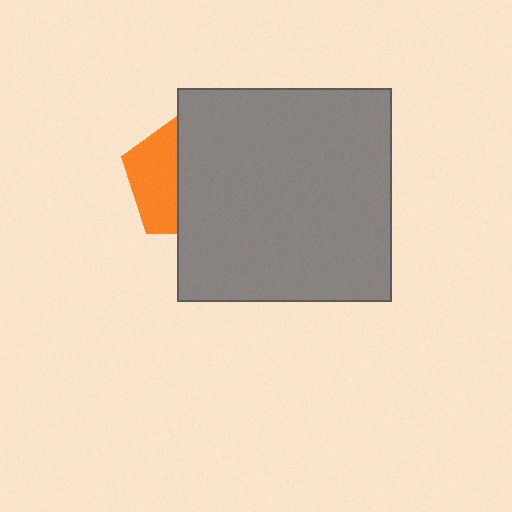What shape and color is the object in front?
The object in front is a gray rectangle.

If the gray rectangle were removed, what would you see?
You would see the complete orange pentagon.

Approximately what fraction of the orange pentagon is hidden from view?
Roughly 60% of the orange pentagon is hidden behind the gray rectangle.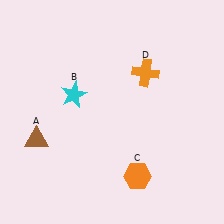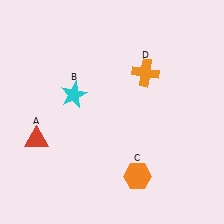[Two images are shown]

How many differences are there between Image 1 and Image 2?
There is 1 difference between the two images.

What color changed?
The triangle (A) changed from brown in Image 1 to red in Image 2.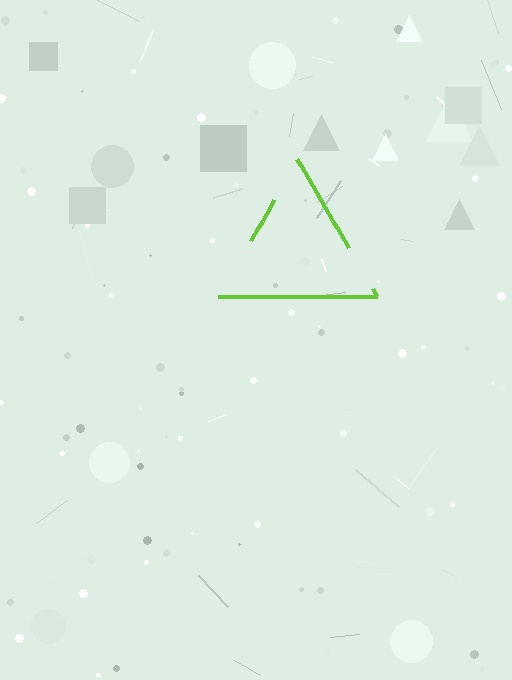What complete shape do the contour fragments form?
The contour fragments form a triangle.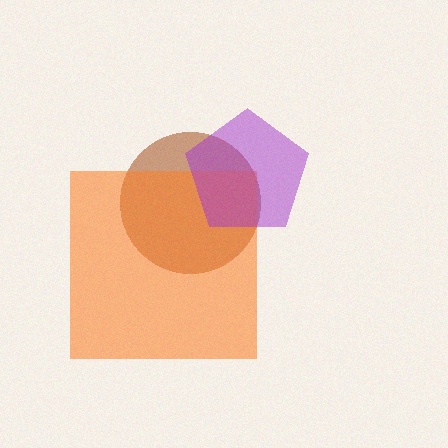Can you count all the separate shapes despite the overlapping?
Yes, there are 3 separate shapes.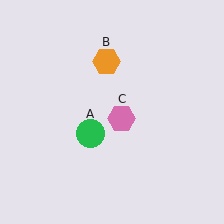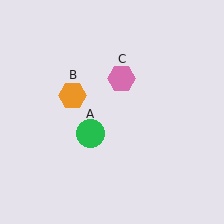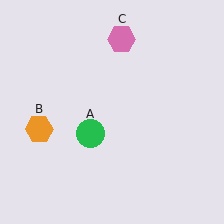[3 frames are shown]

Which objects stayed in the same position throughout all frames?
Green circle (object A) remained stationary.